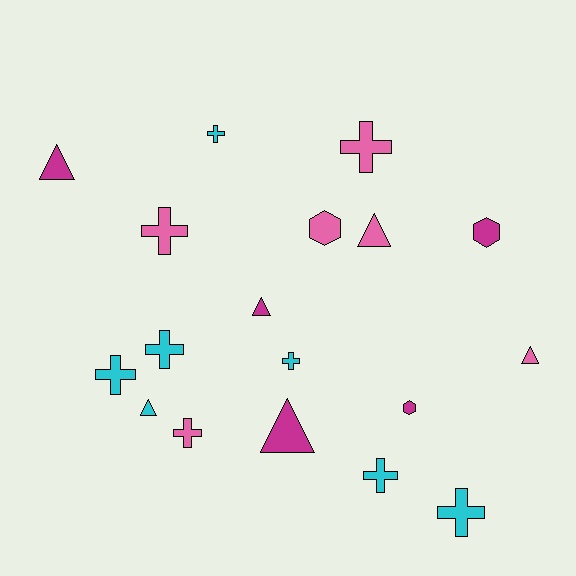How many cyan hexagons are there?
There are no cyan hexagons.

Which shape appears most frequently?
Cross, with 9 objects.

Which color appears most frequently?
Cyan, with 7 objects.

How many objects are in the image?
There are 18 objects.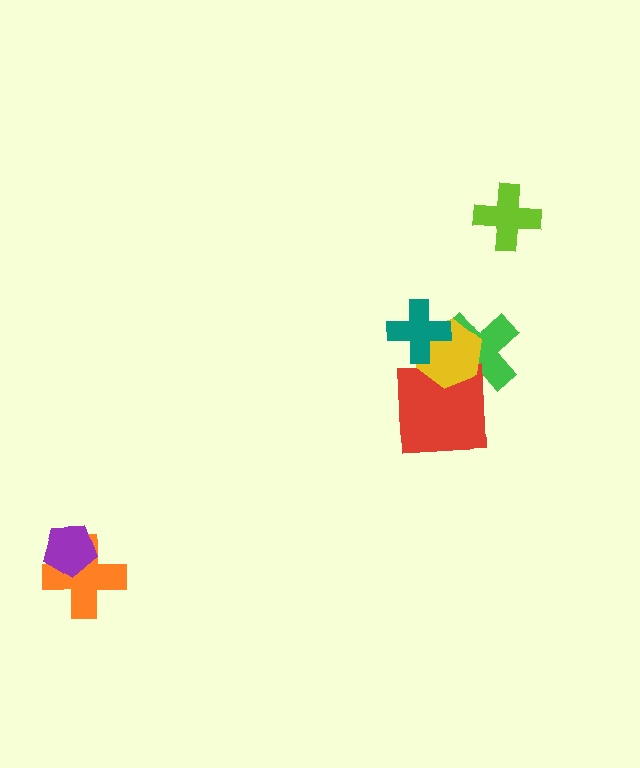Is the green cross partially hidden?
Yes, it is partially covered by another shape.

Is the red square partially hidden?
Yes, it is partially covered by another shape.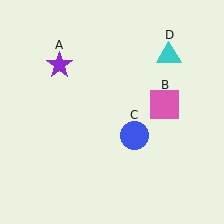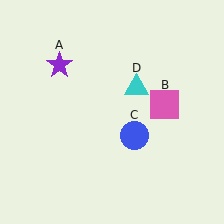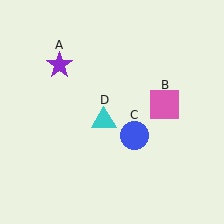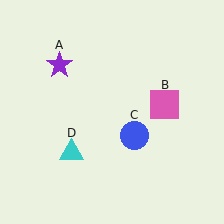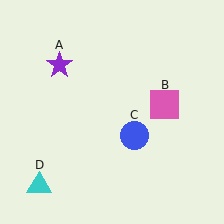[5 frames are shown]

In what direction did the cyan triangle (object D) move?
The cyan triangle (object D) moved down and to the left.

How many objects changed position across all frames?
1 object changed position: cyan triangle (object D).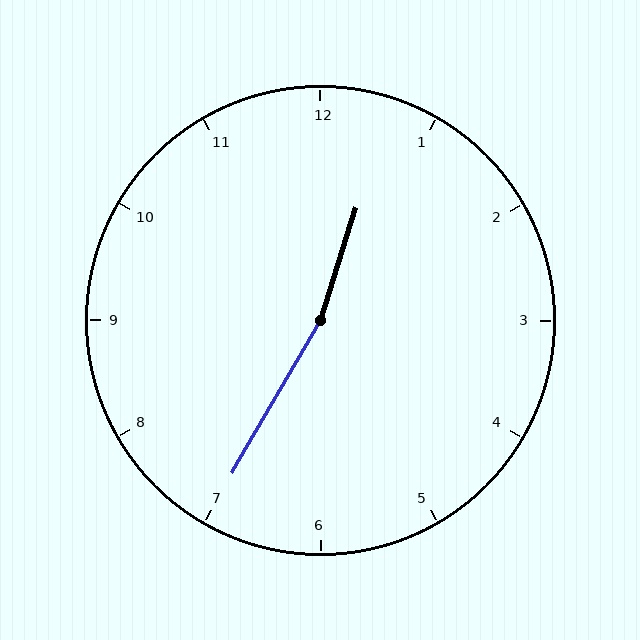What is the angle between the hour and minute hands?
Approximately 168 degrees.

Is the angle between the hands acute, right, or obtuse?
It is obtuse.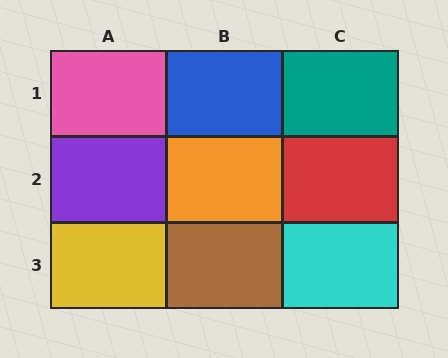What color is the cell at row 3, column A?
Yellow.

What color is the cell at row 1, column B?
Blue.